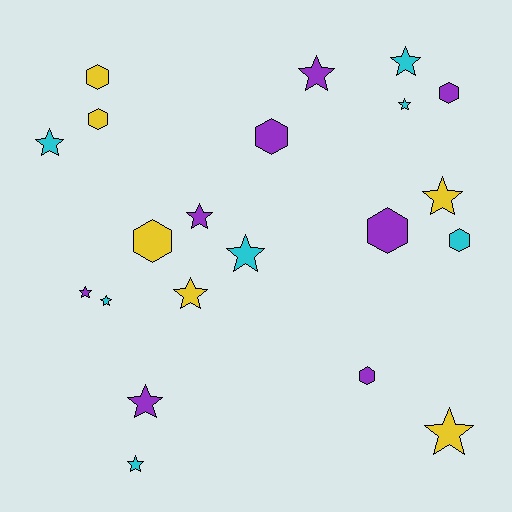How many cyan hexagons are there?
There is 1 cyan hexagon.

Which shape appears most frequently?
Star, with 13 objects.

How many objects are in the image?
There are 21 objects.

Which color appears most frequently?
Purple, with 8 objects.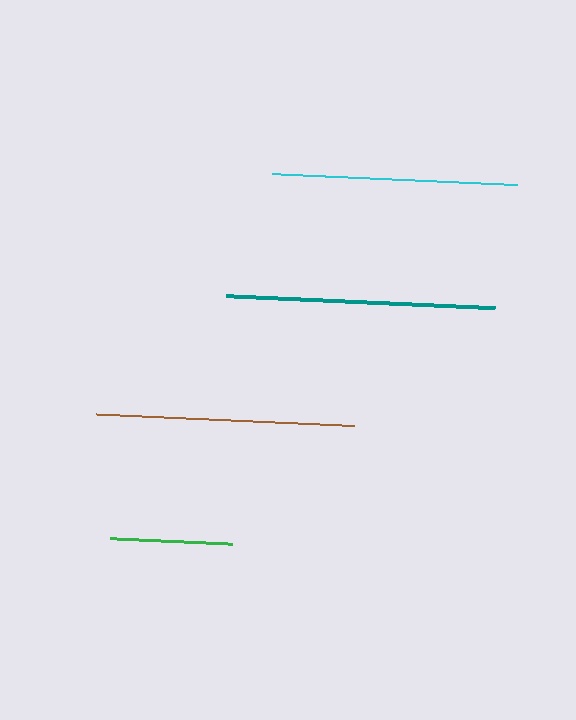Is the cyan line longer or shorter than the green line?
The cyan line is longer than the green line.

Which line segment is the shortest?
The green line is the shortest at approximately 122 pixels.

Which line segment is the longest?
The teal line is the longest at approximately 269 pixels.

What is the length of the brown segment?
The brown segment is approximately 258 pixels long.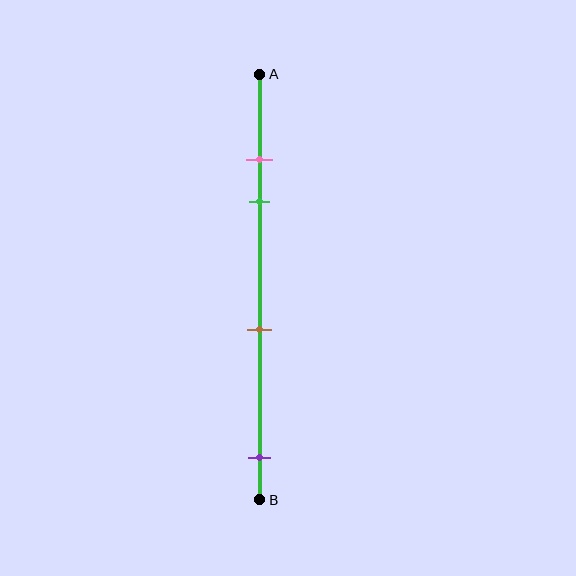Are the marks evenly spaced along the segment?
No, the marks are not evenly spaced.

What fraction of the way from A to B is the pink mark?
The pink mark is approximately 20% (0.2) of the way from A to B.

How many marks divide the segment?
There are 4 marks dividing the segment.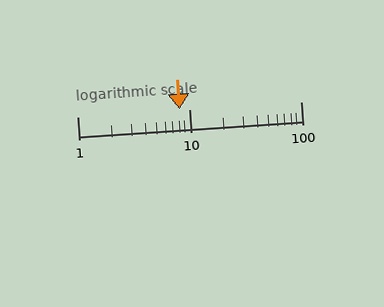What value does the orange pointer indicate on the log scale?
The pointer indicates approximately 8.2.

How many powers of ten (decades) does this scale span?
The scale spans 2 decades, from 1 to 100.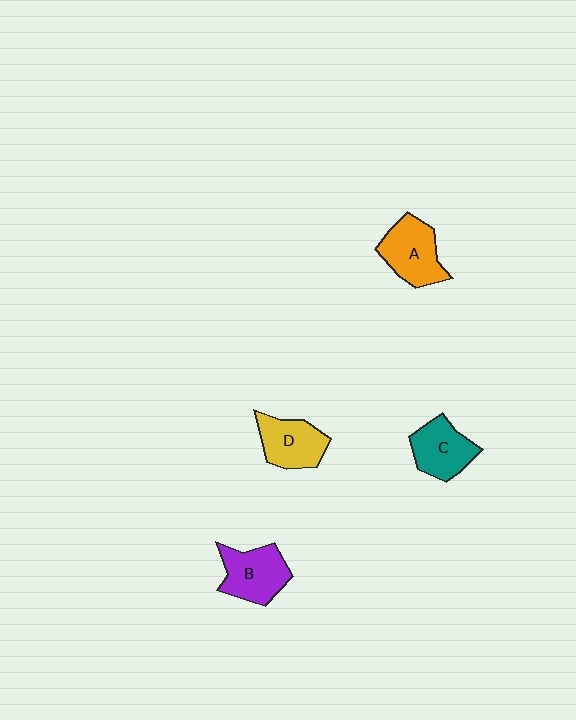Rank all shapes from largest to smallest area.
From largest to smallest: A (orange), B (purple), D (yellow), C (teal).